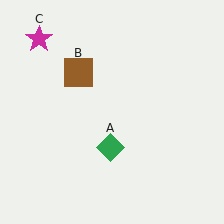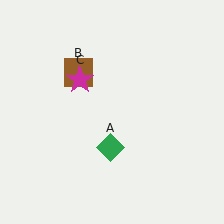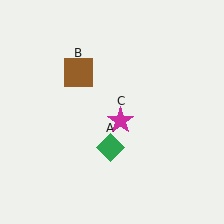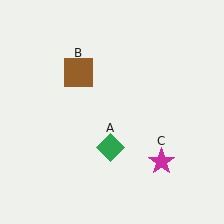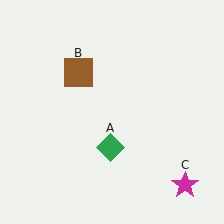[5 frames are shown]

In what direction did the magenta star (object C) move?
The magenta star (object C) moved down and to the right.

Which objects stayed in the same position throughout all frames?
Green diamond (object A) and brown square (object B) remained stationary.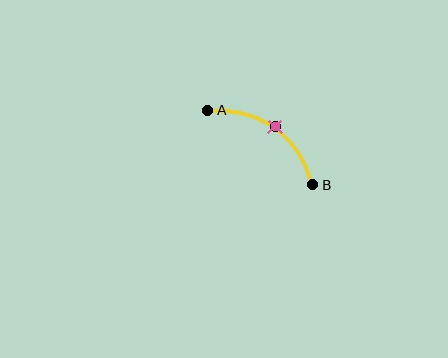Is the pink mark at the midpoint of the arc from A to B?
Yes. The pink mark lies on the arc at equal arc-length from both A and B — it is the arc midpoint.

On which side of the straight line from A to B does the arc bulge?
The arc bulges above and to the right of the straight line connecting A and B.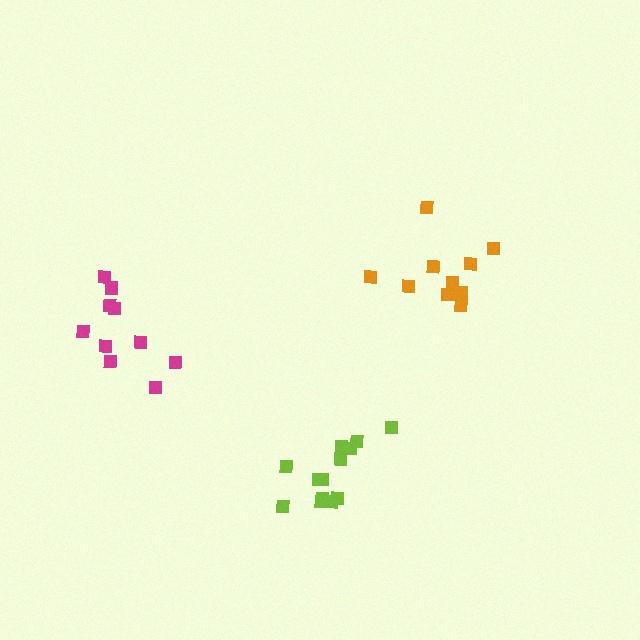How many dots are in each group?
Group 1: 13 dots, Group 2: 10 dots, Group 3: 10 dots (33 total).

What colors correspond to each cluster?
The clusters are colored: lime, orange, magenta.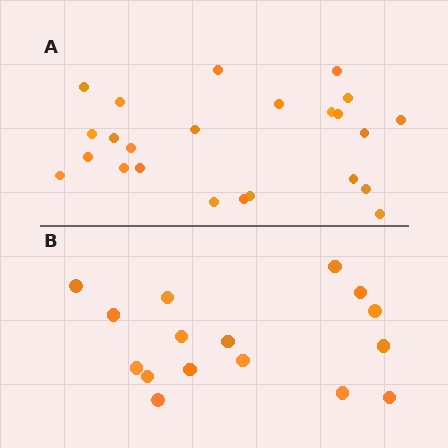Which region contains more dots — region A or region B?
Region A (the top region) has more dots.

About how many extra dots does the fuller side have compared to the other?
Region A has roughly 8 or so more dots than region B.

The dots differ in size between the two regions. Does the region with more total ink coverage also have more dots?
No. Region B has more total ink coverage because its dots are larger, but region A actually contains more individual dots. Total area can be misleading — the number of items is what matters here.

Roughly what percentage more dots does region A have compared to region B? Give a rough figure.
About 50% more.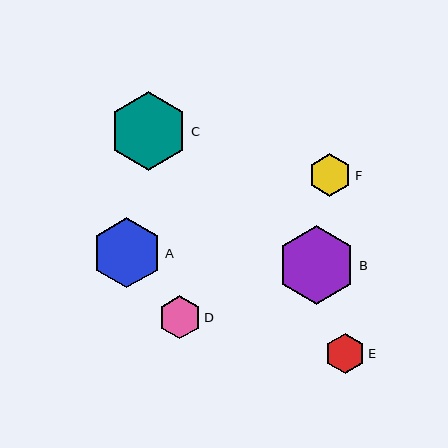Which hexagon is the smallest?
Hexagon E is the smallest with a size of approximately 40 pixels.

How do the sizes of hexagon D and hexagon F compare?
Hexagon D and hexagon F are approximately the same size.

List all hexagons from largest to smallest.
From largest to smallest: B, C, A, D, F, E.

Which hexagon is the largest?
Hexagon B is the largest with a size of approximately 79 pixels.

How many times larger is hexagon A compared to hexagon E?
Hexagon A is approximately 1.7 times the size of hexagon E.